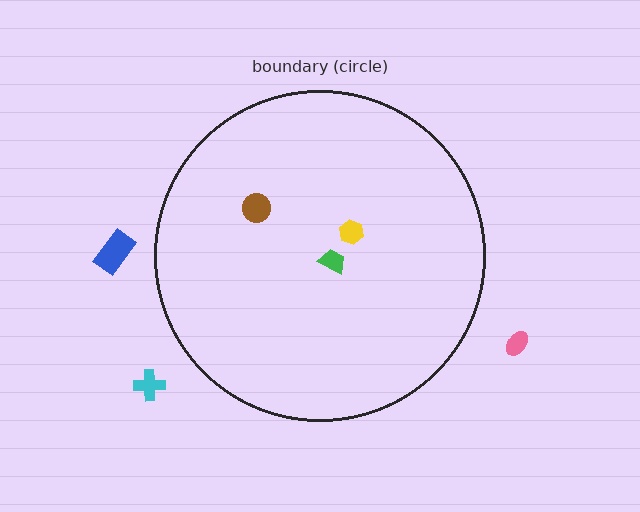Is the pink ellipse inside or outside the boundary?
Outside.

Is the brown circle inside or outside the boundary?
Inside.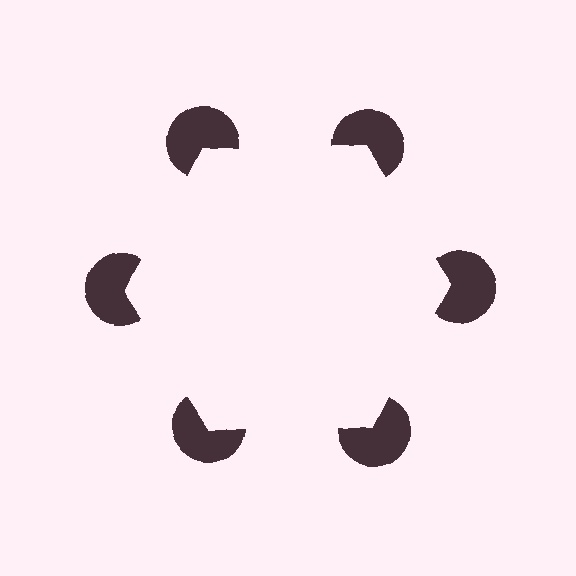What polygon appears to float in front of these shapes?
An illusory hexagon — its edges are inferred from the aligned wedge cuts in the pac-man discs, not physically drawn.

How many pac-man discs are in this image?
There are 6 — one at each vertex of the illusory hexagon.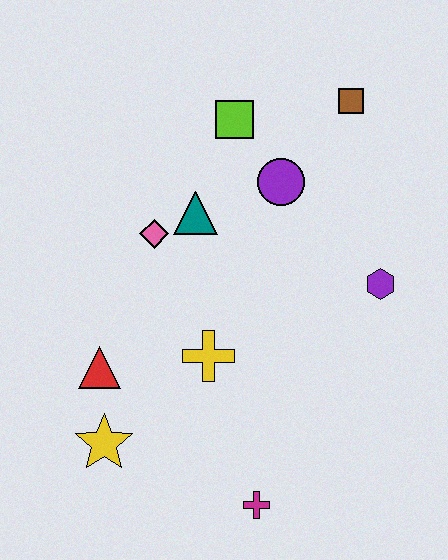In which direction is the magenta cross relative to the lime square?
The magenta cross is below the lime square.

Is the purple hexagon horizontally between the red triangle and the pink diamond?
No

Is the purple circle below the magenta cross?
No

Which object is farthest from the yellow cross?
The brown square is farthest from the yellow cross.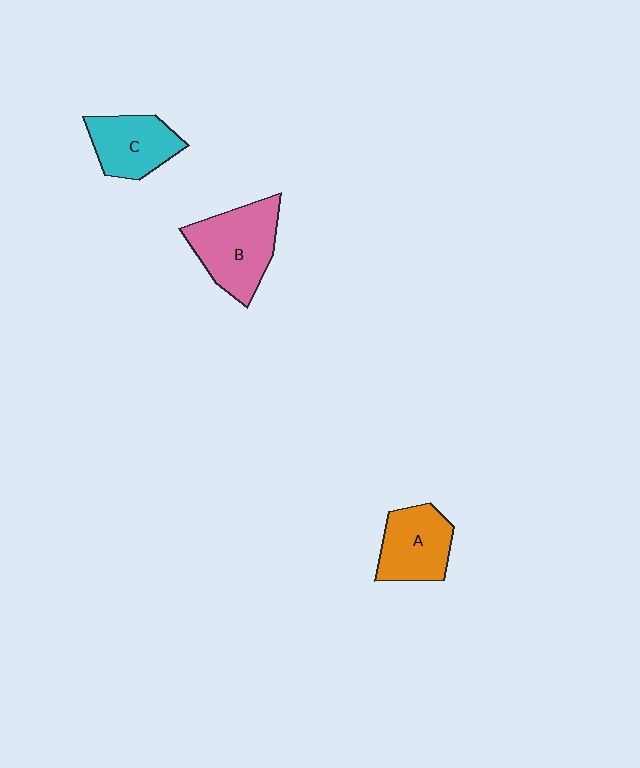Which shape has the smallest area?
Shape C (cyan).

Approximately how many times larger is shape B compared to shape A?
Approximately 1.3 times.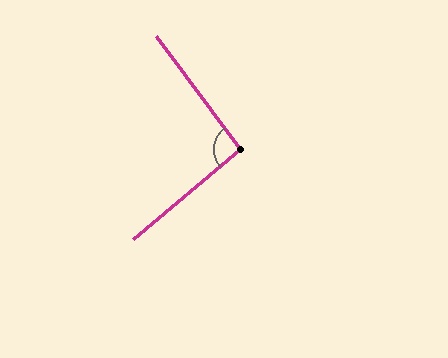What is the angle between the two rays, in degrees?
Approximately 94 degrees.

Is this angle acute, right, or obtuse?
It is approximately a right angle.